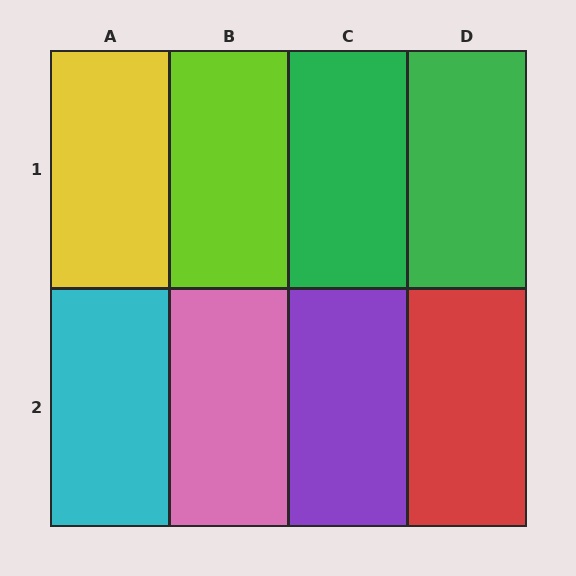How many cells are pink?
1 cell is pink.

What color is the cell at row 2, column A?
Cyan.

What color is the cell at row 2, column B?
Pink.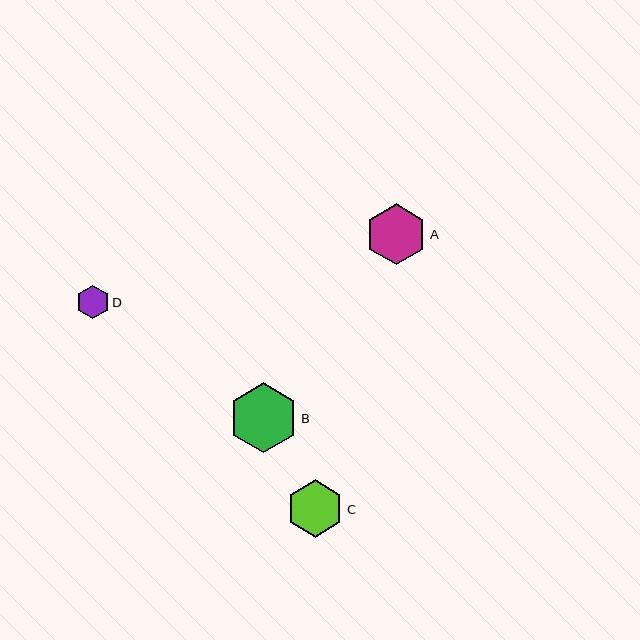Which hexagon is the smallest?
Hexagon D is the smallest with a size of approximately 33 pixels.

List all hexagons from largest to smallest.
From largest to smallest: B, A, C, D.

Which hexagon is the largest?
Hexagon B is the largest with a size of approximately 70 pixels.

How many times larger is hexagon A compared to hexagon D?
Hexagon A is approximately 1.8 times the size of hexagon D.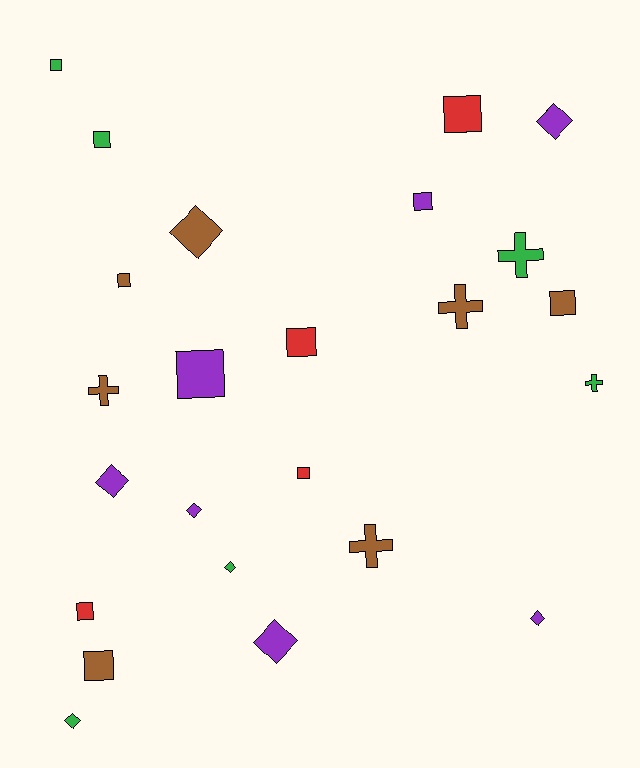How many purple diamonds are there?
There are 5 purple diamonds.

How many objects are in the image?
There are 24 objects.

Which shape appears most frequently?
Square, with 11 objects.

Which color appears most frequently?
Purple, with 7 objects.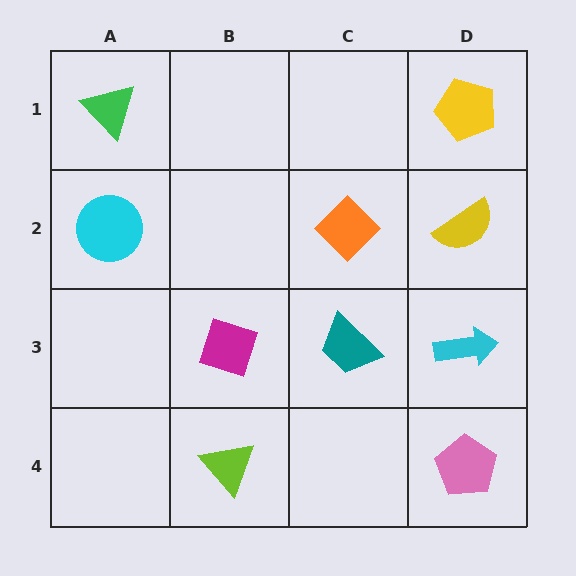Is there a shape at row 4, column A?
No, that cell is empty.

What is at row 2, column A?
A cyan circle.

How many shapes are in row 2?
3 shapes.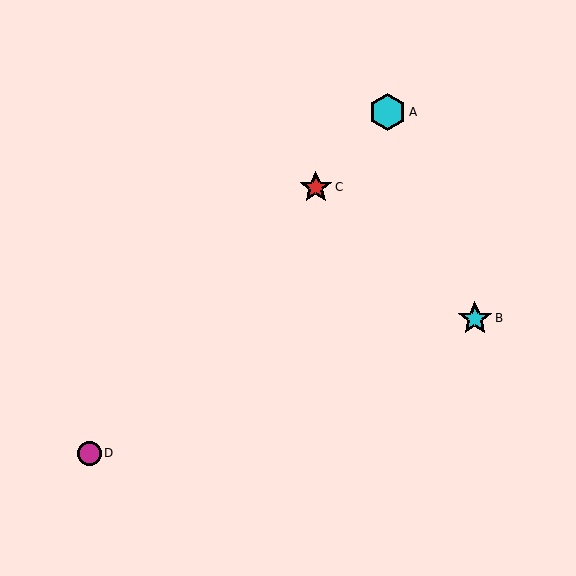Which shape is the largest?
The cyan hexagon (labeled A) is the largest.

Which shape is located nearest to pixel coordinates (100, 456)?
The magenta circle (labeled D) at (89, 453) is nearest to that location.